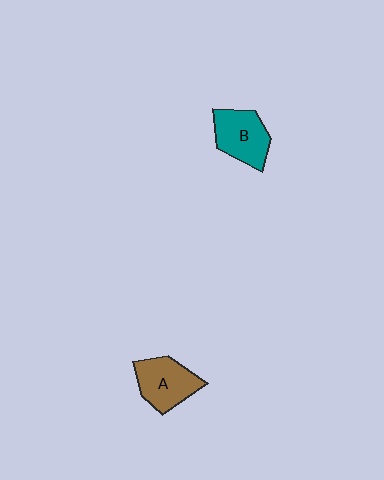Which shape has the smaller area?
Shape A (brown).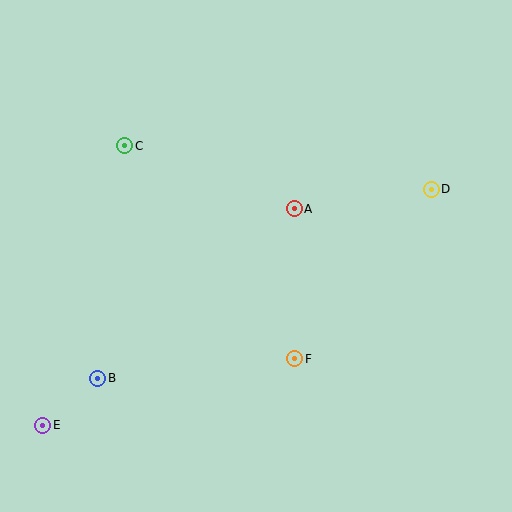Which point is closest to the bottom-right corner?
Point F is closest to the bottom-right corner.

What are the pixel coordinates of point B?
Point B is at (98, 378).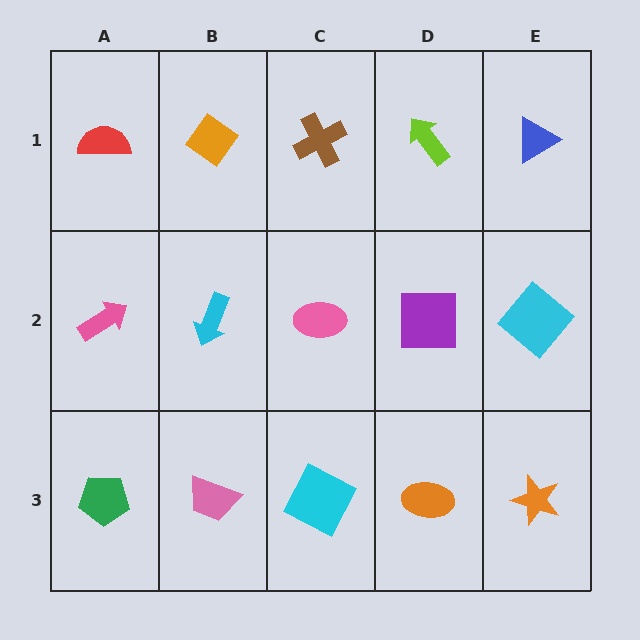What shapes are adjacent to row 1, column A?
A pink arrow (row 2, column A), an orange diamond (row 1, column B).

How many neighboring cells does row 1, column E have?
2.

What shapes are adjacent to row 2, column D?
A lime arrow (row 1, column D), an orange ellipse (row 3, column D), a pink ellipse (row 2, column C), a cyan diamond (row 2, column E).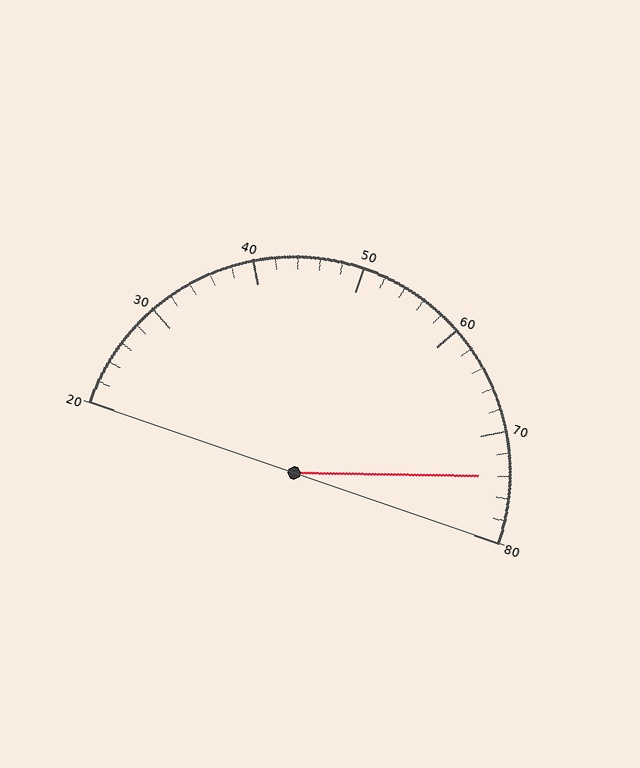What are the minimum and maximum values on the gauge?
The gauge ranges from 20 to 80.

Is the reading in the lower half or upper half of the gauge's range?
The reading is in the upper half of the range (20 to 80).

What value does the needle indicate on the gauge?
The needle indicates approximately 74.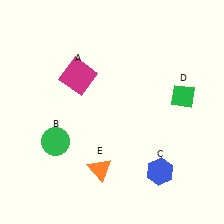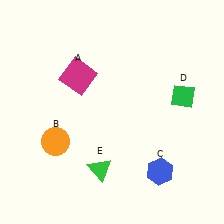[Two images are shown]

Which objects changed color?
B changed from green to orange. E changed from orange to green.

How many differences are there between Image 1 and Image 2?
There are 2 differences between the two images.